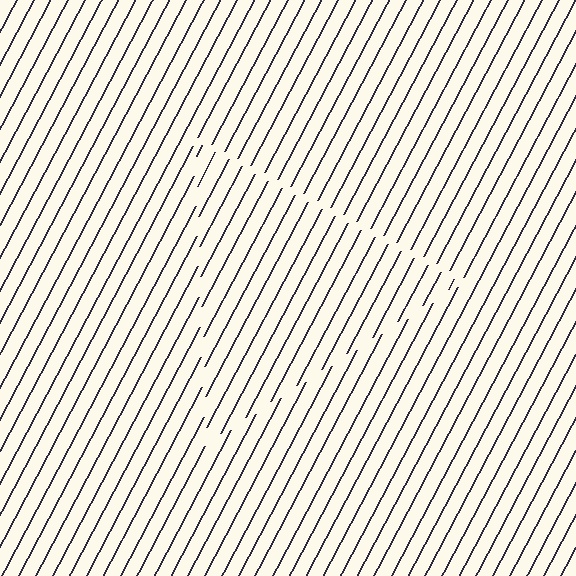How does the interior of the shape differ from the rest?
The interior of the shape contains the same grating, shifted by half a period — the contour is defined by the phase discontinuity where line-ends from the inner and outer gratings abut.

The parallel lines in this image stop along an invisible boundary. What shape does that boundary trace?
An illusory triangle. The interior of the shape contains the same grating, shifted by half a period — the contour is defined by the phase discontinuity where line-ends from the inner and outer gratings abut.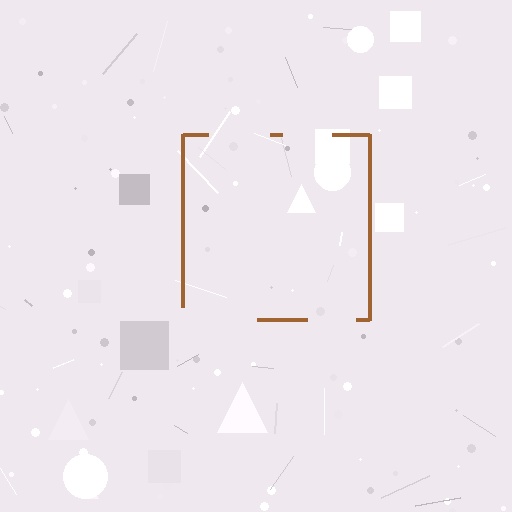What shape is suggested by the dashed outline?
The dashed outline suggests a square.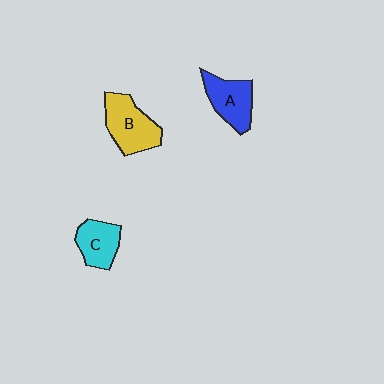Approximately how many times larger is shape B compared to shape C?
Approximately 1.4 times.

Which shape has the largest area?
Shape B (yellow).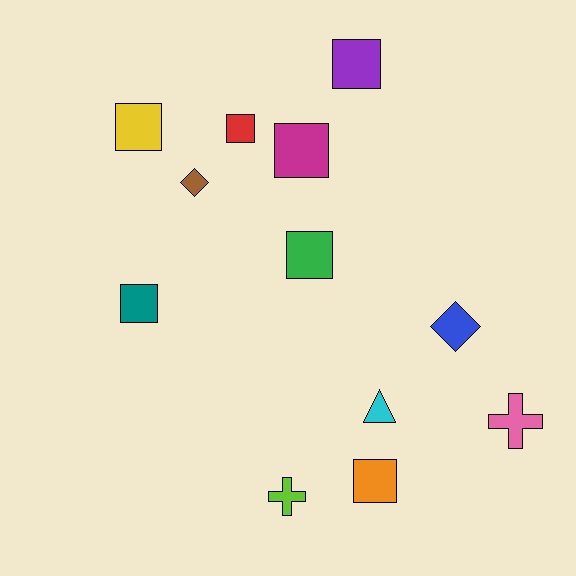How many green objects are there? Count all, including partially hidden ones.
There is 1 green object.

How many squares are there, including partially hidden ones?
There are 7 squares.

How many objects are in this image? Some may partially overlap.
There are 12 objects.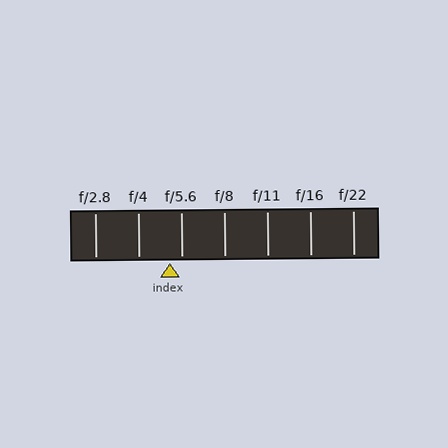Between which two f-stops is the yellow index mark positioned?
The index mark is between f/4 and f/5.6.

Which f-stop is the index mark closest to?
The index mark is closest to f/5.6.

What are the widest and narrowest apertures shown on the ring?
The widest aperture shown is f/2.8 and the narrowest is f/22.